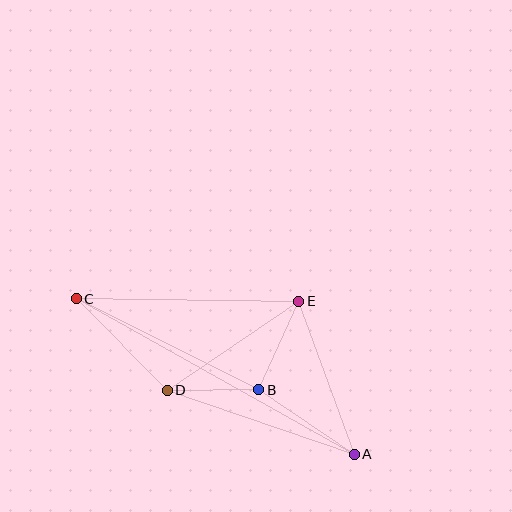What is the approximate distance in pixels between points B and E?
The distance between B and E is approximately 97 pixels.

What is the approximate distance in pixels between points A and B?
The distance between A and B is approximately 115 pixels.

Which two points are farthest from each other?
Points A and C are farthest from each other.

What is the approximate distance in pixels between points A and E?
The distance between A and E is approximately 163 pixels.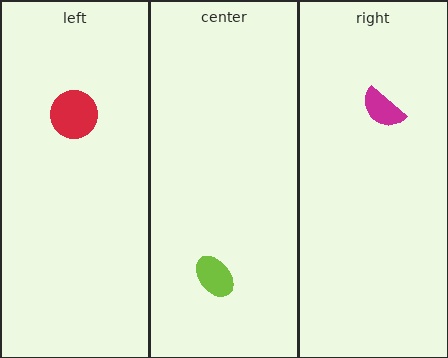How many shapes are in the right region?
1.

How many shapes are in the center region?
1.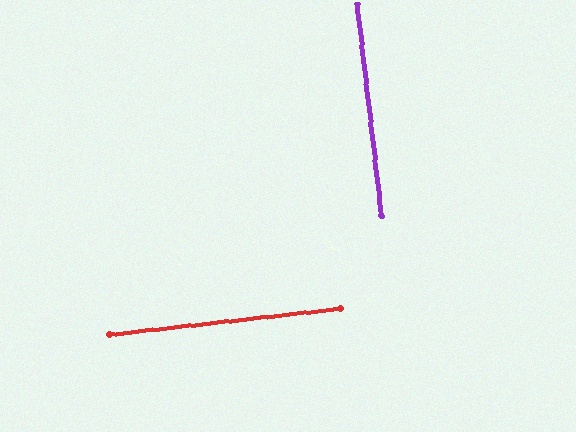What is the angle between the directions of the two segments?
Approximately 90 degrees.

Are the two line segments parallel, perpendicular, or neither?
Perpendicular — they meet at approximately 90°.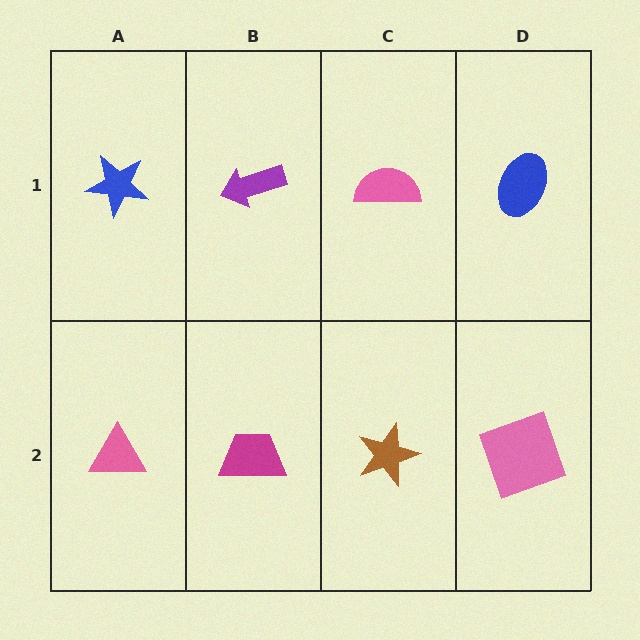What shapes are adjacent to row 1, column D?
A pink square (row 2, column D), a pink semicircle (row 1, column C).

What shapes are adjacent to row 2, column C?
A pink semicircle (row 1, column C), a magenta trapezoid (row 2, column B), a pink square (row 2, column D).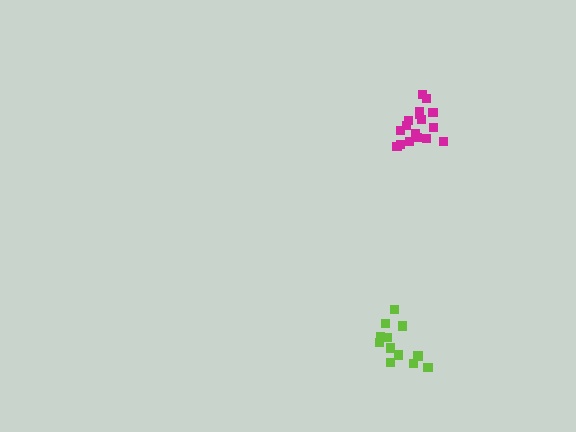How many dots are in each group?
Group 1: 14 dots, Group 2: 17 dots (31 total).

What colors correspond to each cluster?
The clusters are colored: lime, magenta.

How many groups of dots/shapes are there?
There are 2 groups.